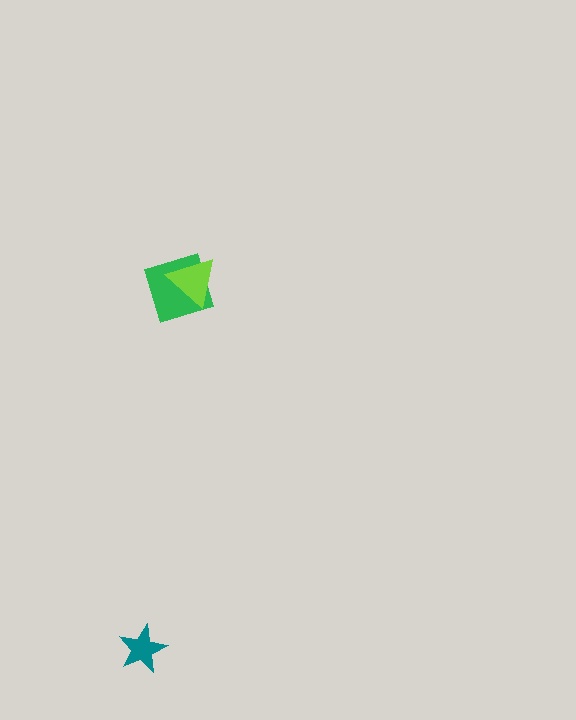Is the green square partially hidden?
Yes, it is partially covered by another shape.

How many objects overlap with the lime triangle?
1 object overlaps with the lime triangle.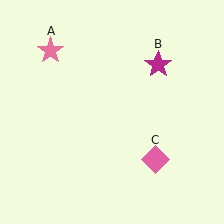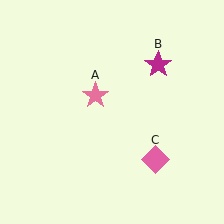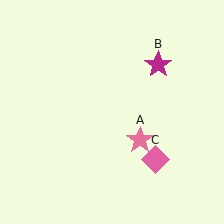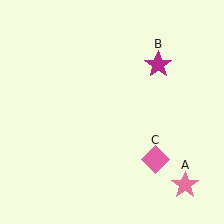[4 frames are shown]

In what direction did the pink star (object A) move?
The pink star (object A) moved down and to the right.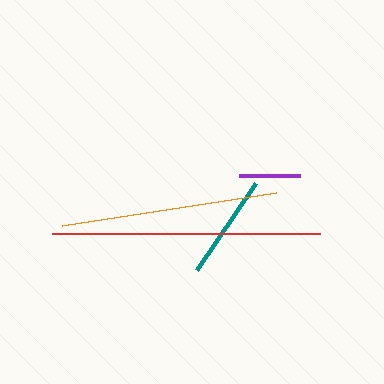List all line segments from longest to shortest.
From longest to shortest: red, orange, teal, purple.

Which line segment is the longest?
The red line is the longest at approximately 269 pixels.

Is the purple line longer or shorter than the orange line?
The orange line is longer than the purple line.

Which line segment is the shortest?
The purple line is the shortest at approximately 61 pixels.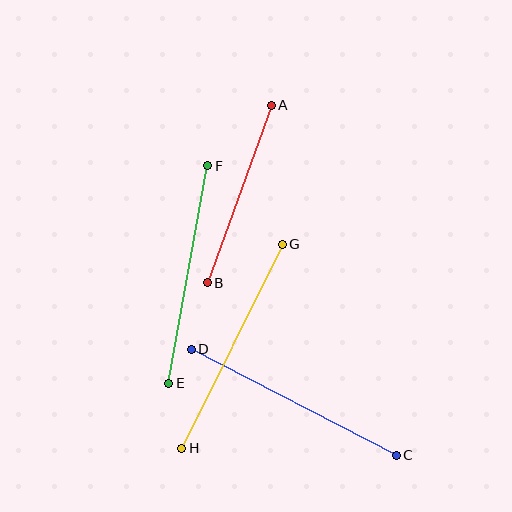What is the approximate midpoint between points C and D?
The midpoint is at approximately (294, 402) pixels.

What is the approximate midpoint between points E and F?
The midpoint is at approximately (188, 275) pixels.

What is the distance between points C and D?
The distance is approximately 231 pixels.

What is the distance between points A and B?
The distance is approximately 189 pixels.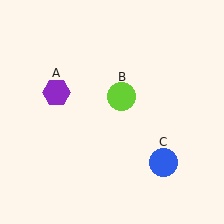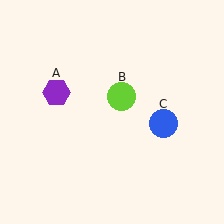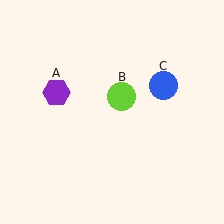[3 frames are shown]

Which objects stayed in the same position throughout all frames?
Purple hexagon (object A) and lime circle (object B) remained stationary.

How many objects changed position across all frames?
1 object changed position: blue circle (object C).